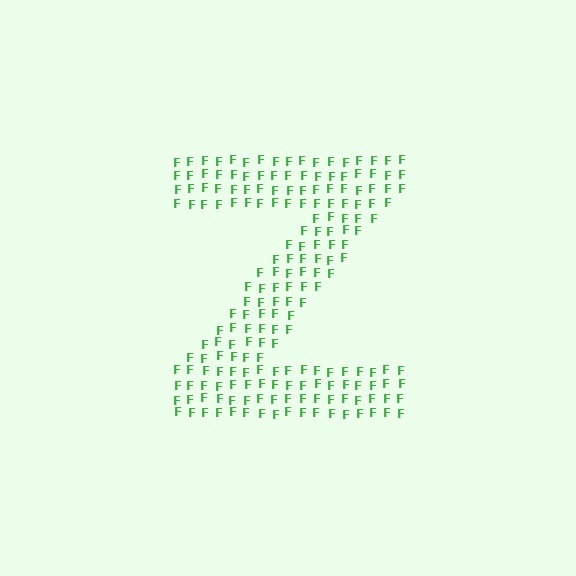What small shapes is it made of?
It is made of small letter F's.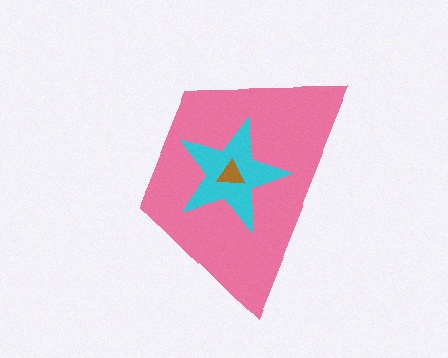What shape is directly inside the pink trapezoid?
The cyan star.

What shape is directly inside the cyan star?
The brown triangle.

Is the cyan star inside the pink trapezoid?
Yes.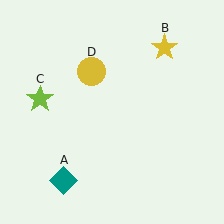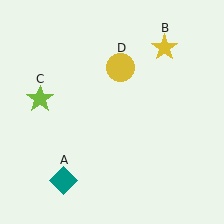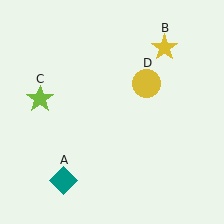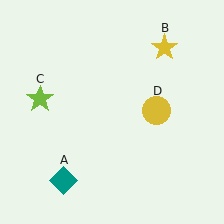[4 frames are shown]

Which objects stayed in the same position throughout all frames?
Teal diamond (object A) and yellow star (object B) and lime star (object C) remained stationary.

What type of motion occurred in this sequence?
The yellow circle (object D) rotated clockwise around the center of the scene.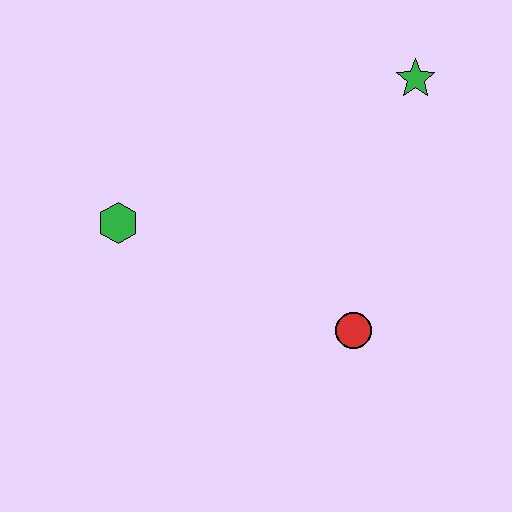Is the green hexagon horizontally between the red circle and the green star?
No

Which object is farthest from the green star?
The green hexagon is farthest from the green star.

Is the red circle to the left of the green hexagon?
No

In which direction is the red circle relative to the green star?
The red circle is below the green star.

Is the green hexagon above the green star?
No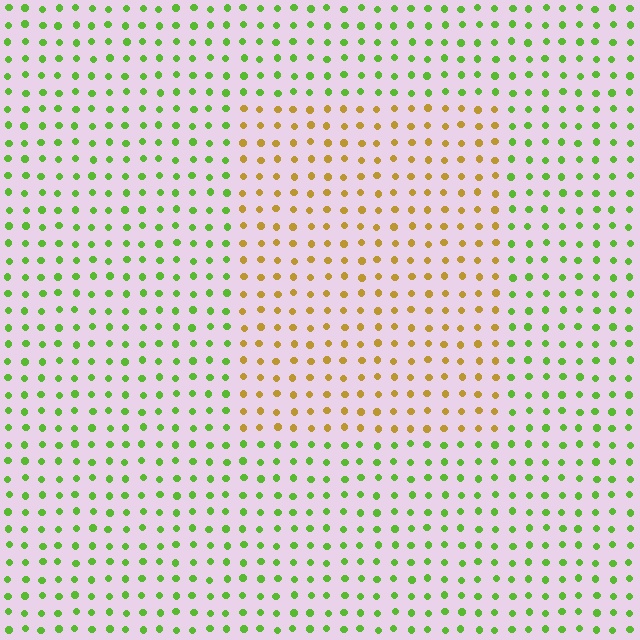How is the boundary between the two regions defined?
The boundary is defined purely by a slight shift in hue (about 58 degrees). Spacing, size, and orientation are identical on both sides.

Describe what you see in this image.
The image is filled with small lime elements in a uniform arrangement. A rectangle-shaped region is visible where the elements are tinted to a slightly different hue, forming a subtle color boundary.